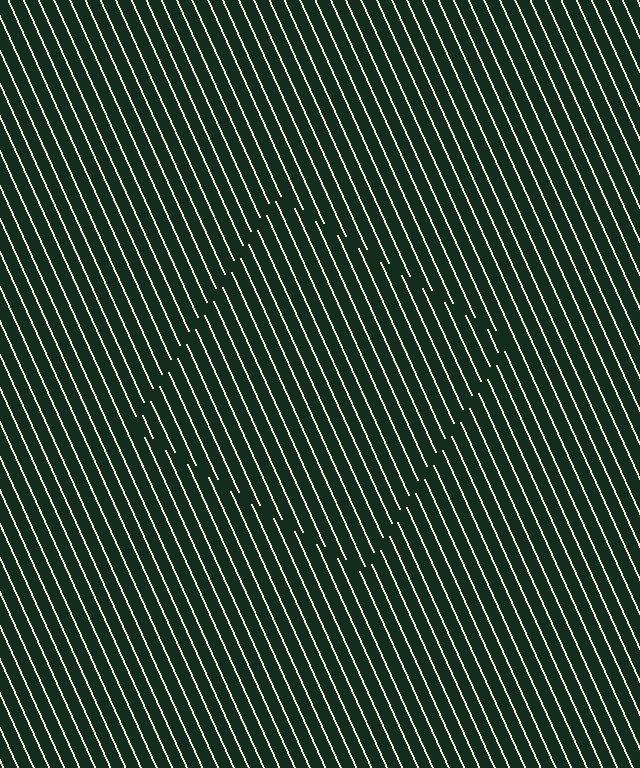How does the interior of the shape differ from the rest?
The interior of the shape contains the same grating, shifted by half a period — the contour is defined by the phase discontinuity where line-ends from the inner and outer gratings abut.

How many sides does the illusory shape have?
4 sides — the line-ends trace a square.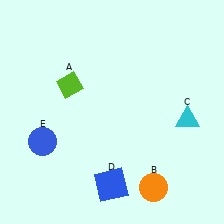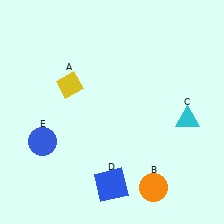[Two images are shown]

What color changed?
The diamond (A) changed from lime in Image 1 to yellow in Image 2.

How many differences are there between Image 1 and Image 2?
There is 1 difference between the two images.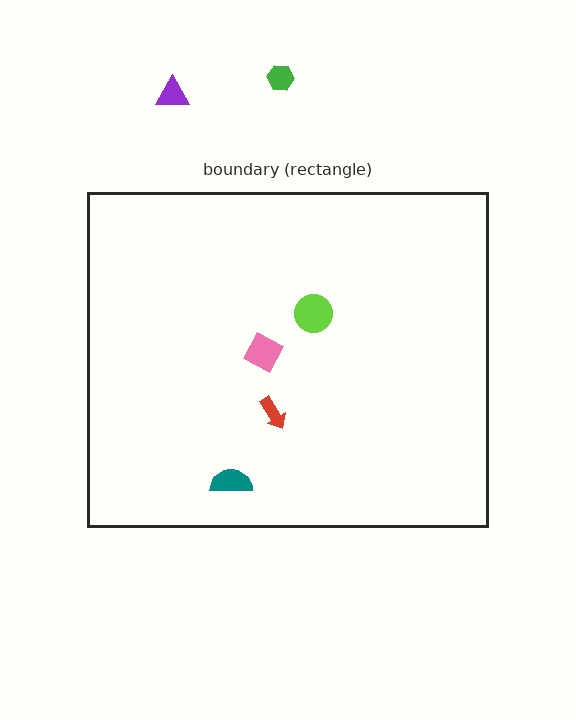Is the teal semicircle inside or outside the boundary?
Inside.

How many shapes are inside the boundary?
4 inside, 2 outside.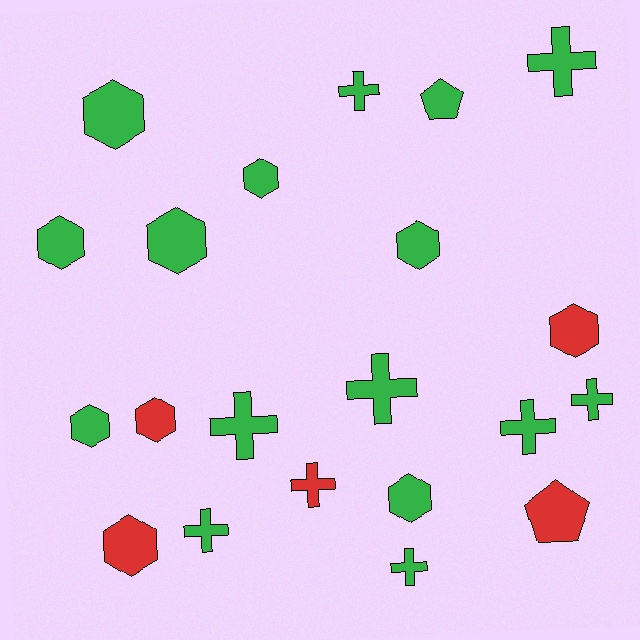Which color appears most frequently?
Green, with 16 objects.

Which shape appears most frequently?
Hexagon, with 10 objects.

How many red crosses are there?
There is 1 red cross.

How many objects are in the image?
There are 21 objects.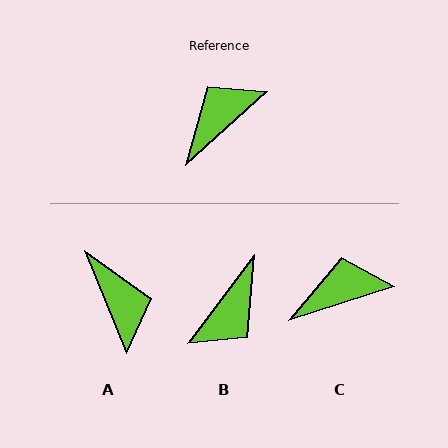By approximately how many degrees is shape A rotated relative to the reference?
Approximately 110 degrees clockwise.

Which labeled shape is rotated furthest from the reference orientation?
B, about 169 degrees away.